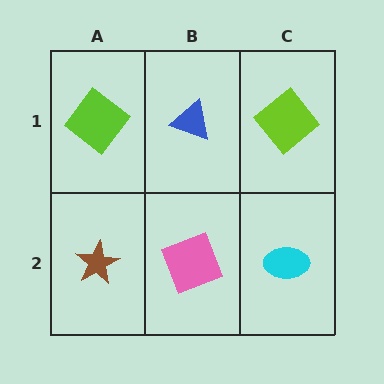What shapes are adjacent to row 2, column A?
A lime diamond (row 1, column A), a pink square (row 2, column B).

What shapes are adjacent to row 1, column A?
A brown star (row 2, column A), a blue triangle (row 1, column B).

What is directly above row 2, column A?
A lime diamond.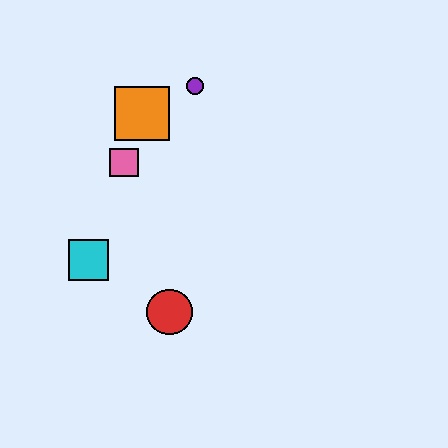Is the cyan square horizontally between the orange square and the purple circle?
No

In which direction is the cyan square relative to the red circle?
The cyan square is to the left of the red circle.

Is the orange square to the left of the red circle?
Yes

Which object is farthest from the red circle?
The purple circle is farthest from the red circle.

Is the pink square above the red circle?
Yes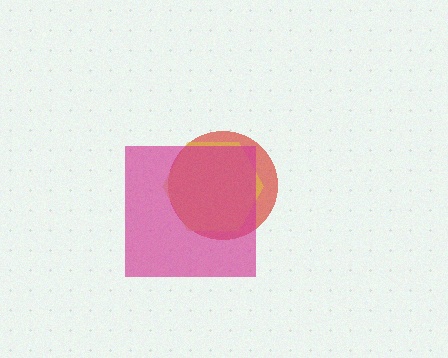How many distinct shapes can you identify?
There are 3 distinct shapes: a red circle, a yellow hexagon, a magenta square.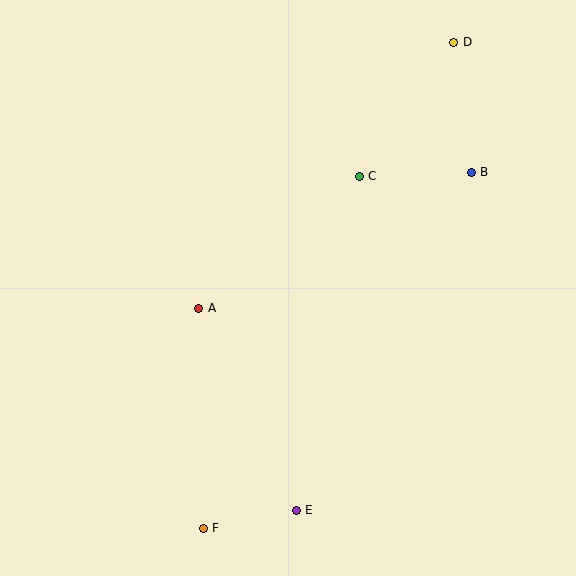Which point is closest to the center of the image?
Point A at (198, 308) is closest to the center.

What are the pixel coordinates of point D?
Point D is at (454, 42).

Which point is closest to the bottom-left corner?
Point F is closest to the bottom-left corner.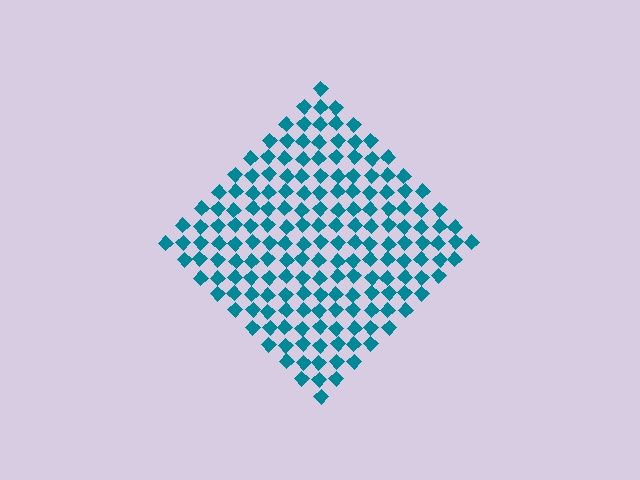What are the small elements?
The small elements are diamonds.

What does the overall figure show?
The overall figure shows a diamond.